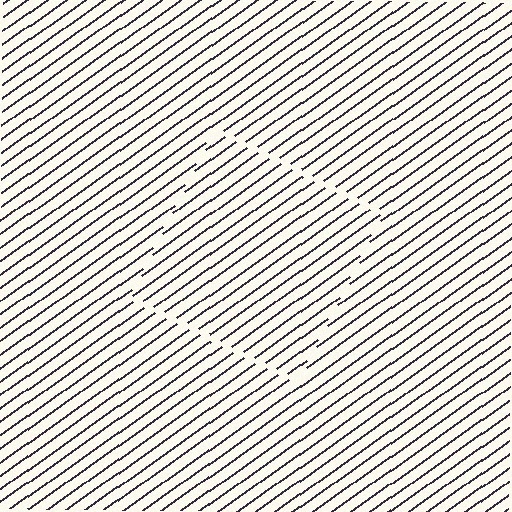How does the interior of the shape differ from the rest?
The interior of the shape contains the same grating, shifted by half a period — the contour is defined by the phase discontinuity where line-ends from the inner and outer gratings abut.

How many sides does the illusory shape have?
4 sides — the line-ends trace a square.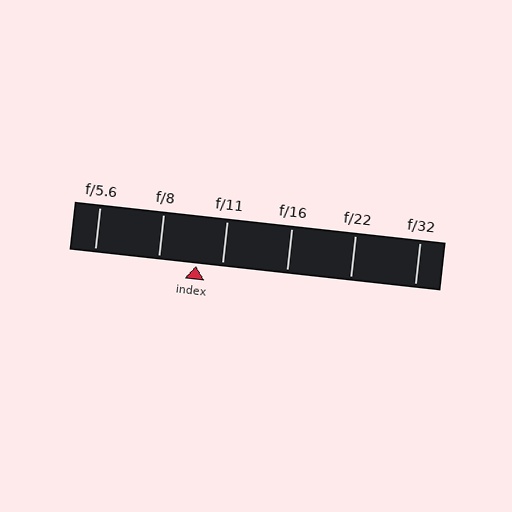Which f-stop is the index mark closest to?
The index mark is closest to f/11.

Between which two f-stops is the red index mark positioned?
The index mark is between f/8 and f/11.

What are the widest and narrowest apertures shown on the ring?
The widest aperture shown is f/5.6 and the narrowest is f/32.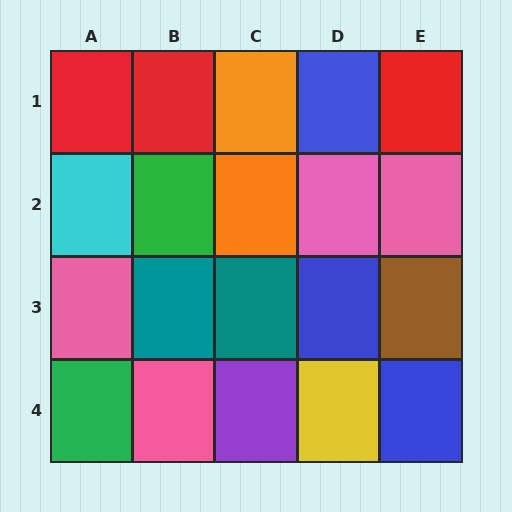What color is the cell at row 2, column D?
Pink.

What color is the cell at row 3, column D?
Blue.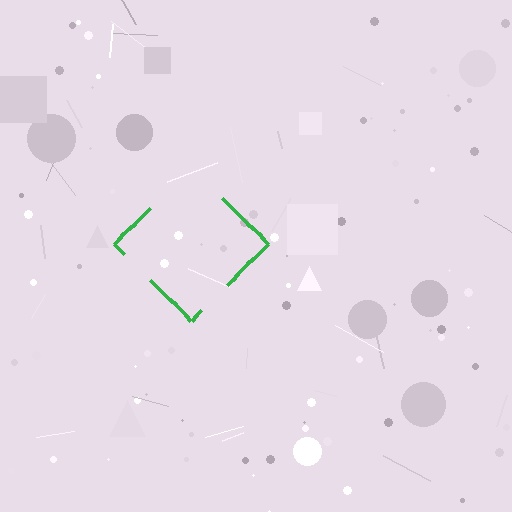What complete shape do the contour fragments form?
The contour fragments form a diamond.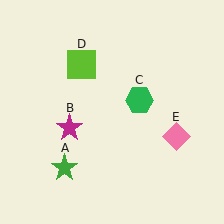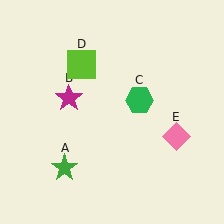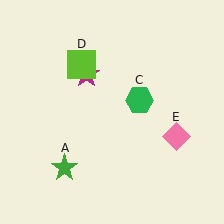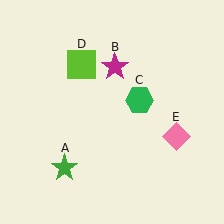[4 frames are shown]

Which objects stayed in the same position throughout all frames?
Green star (object A) and green hexagon (object C) and lime square (object D) and pink diamond (object E) remained stationary.